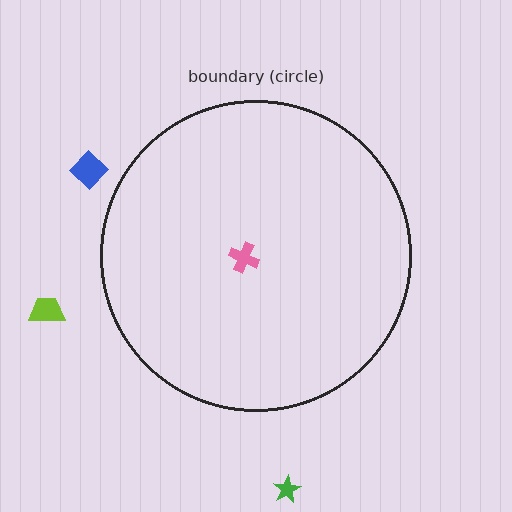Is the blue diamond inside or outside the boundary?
Outside.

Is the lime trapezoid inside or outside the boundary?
Outside.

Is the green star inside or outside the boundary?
Outside.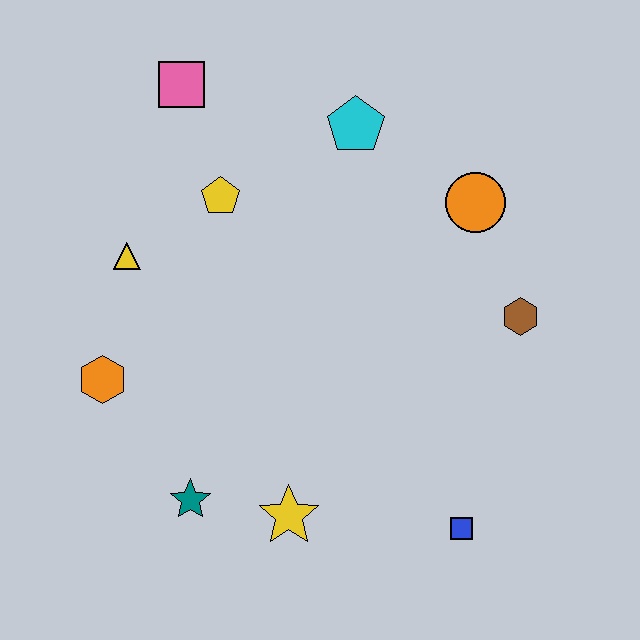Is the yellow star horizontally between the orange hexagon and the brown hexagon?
Yes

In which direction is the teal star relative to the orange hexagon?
The teal star is below the orange hexagon.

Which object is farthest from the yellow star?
The pink square is farthest from the yellow star.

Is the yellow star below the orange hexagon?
Yes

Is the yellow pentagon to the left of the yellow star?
Yes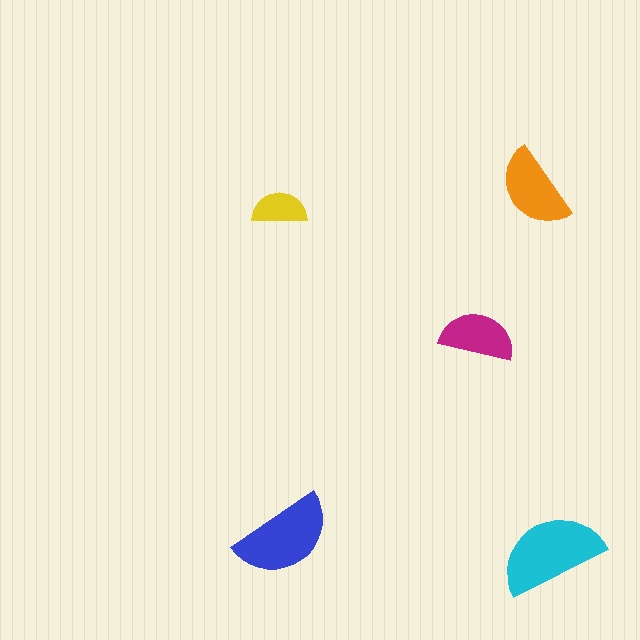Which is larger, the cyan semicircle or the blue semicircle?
The cyan one.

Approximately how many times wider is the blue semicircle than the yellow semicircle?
About 2 times wider.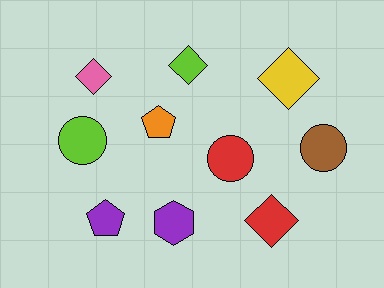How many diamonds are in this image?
There are 4 diamonds.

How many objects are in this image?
There are 10 objects.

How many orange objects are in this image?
There is 1 orange object.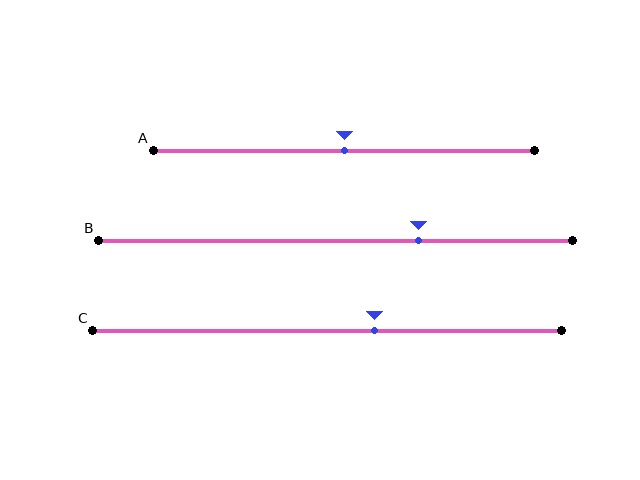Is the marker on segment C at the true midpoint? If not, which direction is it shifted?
No, the marker on segment C is shifted to the right by about 10% of the segment length.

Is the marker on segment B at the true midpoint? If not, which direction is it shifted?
No, the marker on segment B is shifted to the right by about 17% of the segment length.